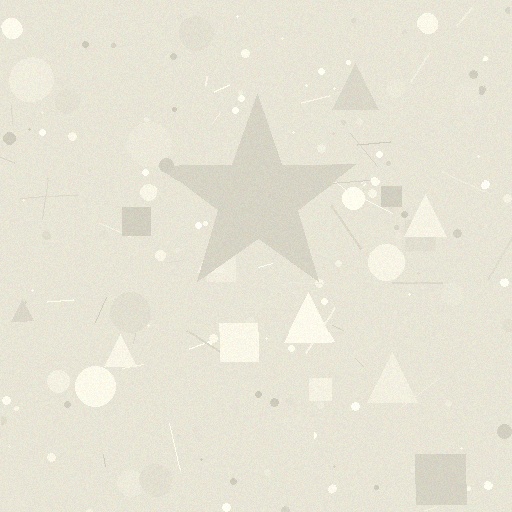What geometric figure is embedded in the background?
A star is embedded in the background.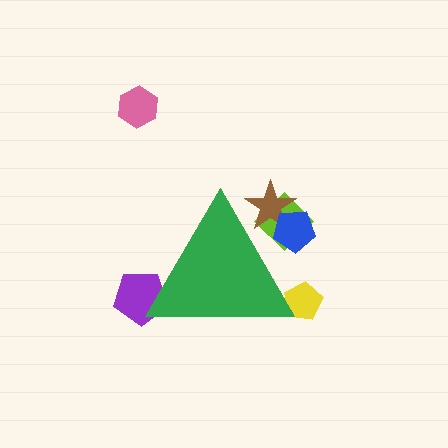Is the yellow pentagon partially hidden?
Yes, the yellow pentagon is partially hidden behind the green triangle.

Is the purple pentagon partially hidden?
Yes, the purple pentagon is partially hidden behind the green triangle.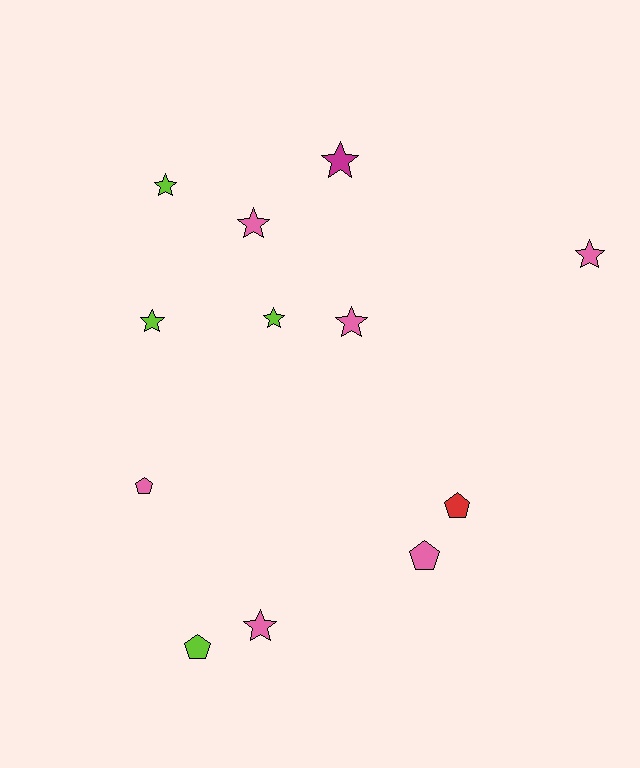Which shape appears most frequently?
Star, with 8 objects.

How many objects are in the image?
There are 12 objects.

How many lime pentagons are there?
There is 1 lime pentagon.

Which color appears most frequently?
Pink, with 6 objects.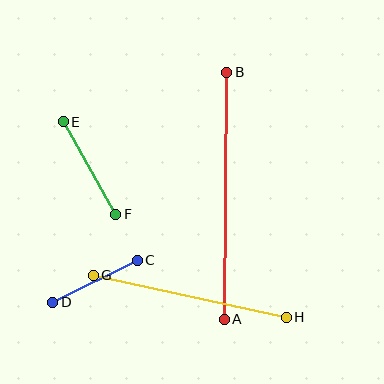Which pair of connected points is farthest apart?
Points A and B are farthest apart.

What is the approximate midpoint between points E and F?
The midpoint is at approximately (89, 168) pixels.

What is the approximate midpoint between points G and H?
The midpoint is at approximately (190, 296) pixels.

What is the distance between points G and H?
The distance is approximately 197 pixels.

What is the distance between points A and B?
The distance is approximately 247 pixels.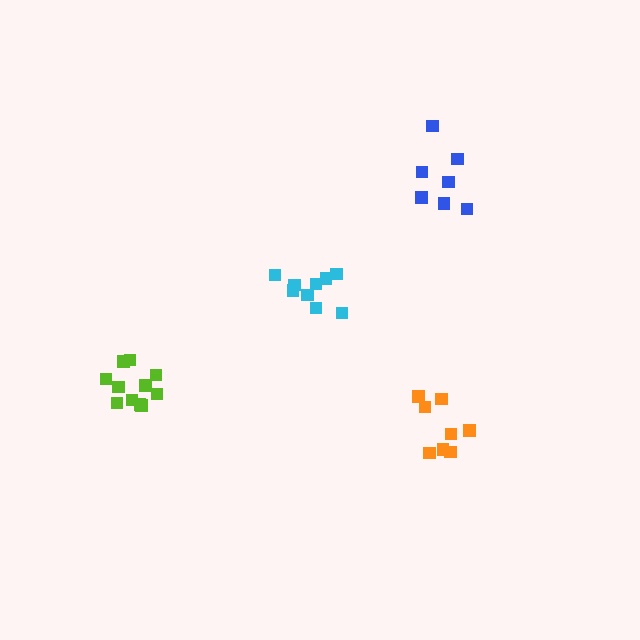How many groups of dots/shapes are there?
There are 4 groups.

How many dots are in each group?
Group 1: 9 dots, Group 2: 11 dots, Group 3: 7 dots, Group 4: 8 dots (35 total).